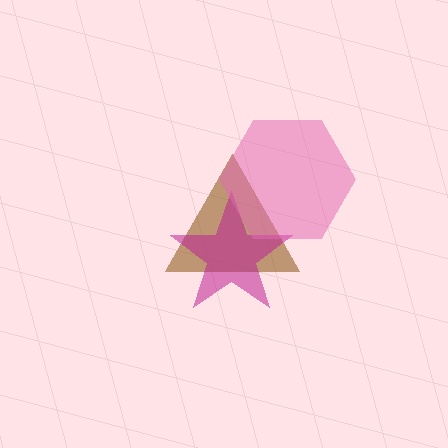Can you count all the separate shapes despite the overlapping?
Yes, there are 3 separate shapes.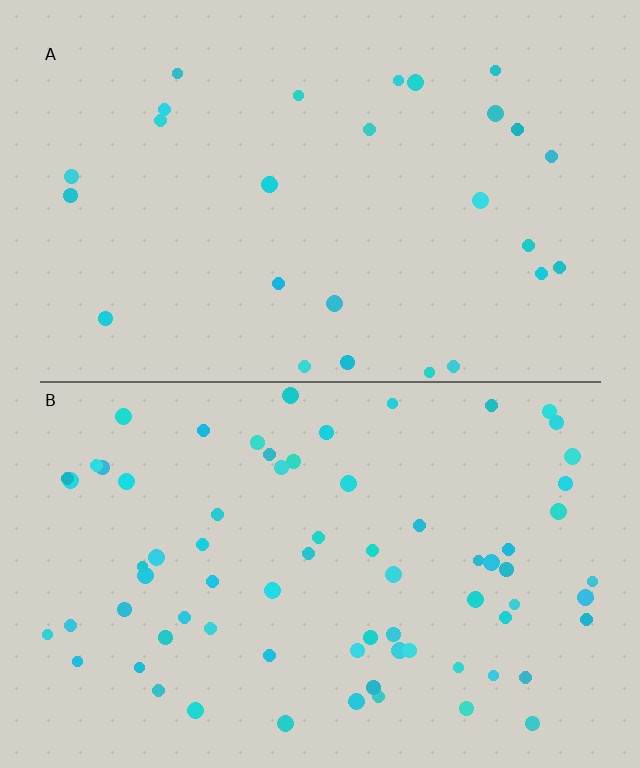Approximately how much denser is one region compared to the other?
Approximately 2.7× — region B over region A.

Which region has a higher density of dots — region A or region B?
B (the bottom).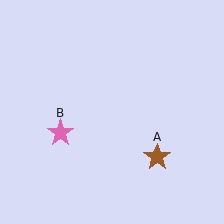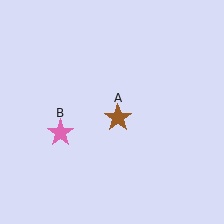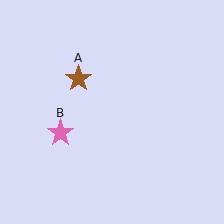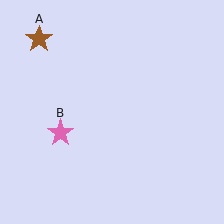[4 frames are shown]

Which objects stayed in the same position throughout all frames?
Pink star (object B) remained stationary.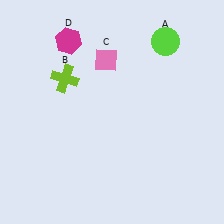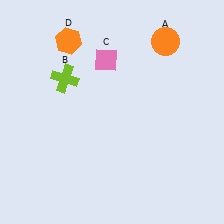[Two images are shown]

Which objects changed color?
A changed from lime to orange. D changed from magenta to orange.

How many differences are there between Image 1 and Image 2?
There are 2 differences between the two images.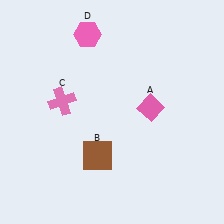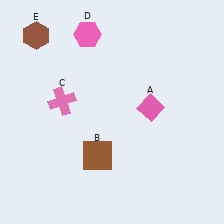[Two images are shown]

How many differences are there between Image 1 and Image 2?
There is 1 difference between the two images.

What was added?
A brown hexagon (E) was added in Image 2.